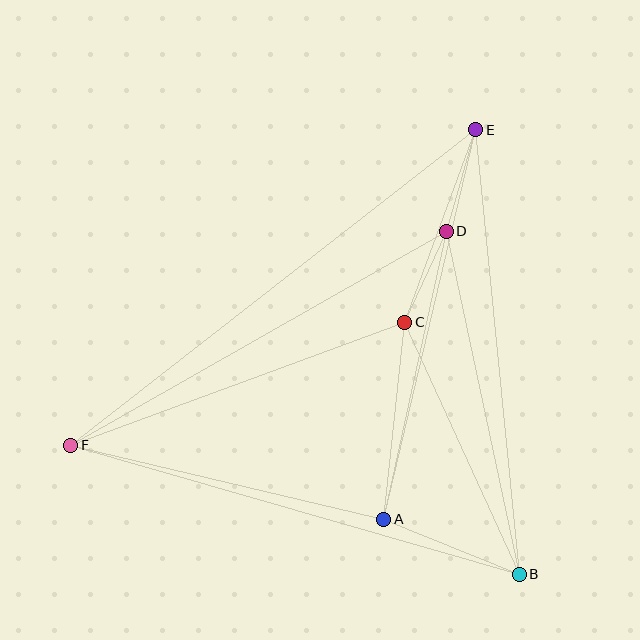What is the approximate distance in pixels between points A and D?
The distance between A and D is approximately 295 pixels.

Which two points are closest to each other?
Points C and D are closest to each other.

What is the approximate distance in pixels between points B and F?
The distance between B and F is approximately 466 pixels.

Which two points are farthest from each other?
Points E and F are farthest from each other.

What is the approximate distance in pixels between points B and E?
The distance between B and E is approximately 447 pixels.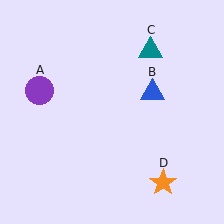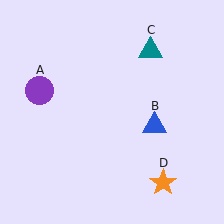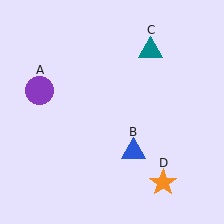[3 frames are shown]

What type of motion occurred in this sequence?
The blue triangle (object B) rotated clockwise around the center of the scene.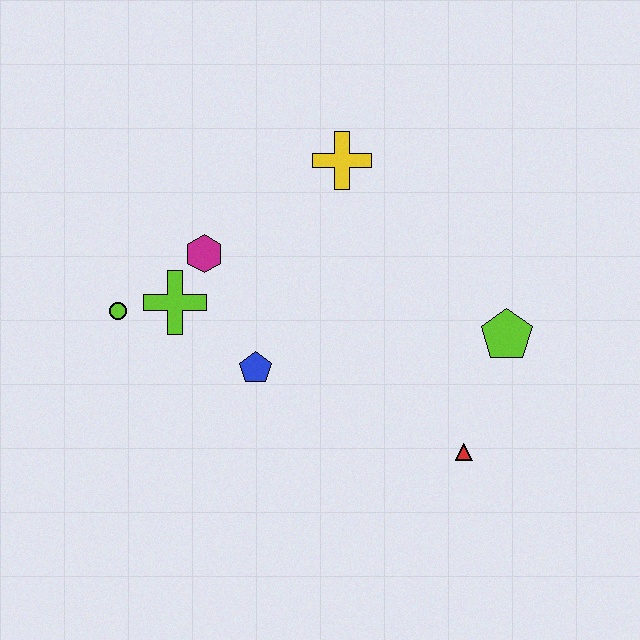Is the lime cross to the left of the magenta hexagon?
Yes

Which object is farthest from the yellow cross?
The red triangle is farthest from the yellow cross.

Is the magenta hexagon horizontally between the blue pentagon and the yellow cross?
No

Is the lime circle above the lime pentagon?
Yes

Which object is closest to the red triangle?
The lime pentagon is closest to the red triangle.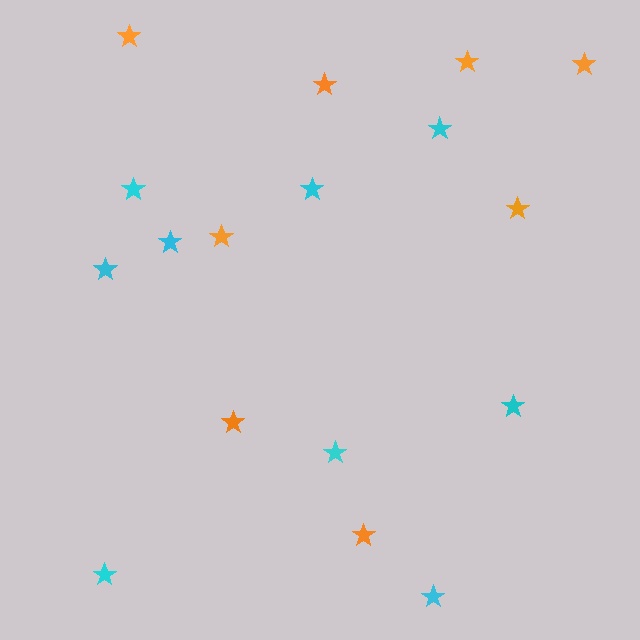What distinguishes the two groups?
There are 2 groups: one group of orange stars (8) and one group of cyan stars (9).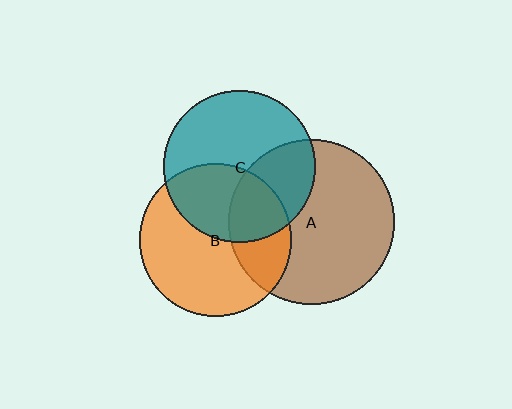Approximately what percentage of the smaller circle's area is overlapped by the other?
Approximately 30%.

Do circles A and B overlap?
Yes.